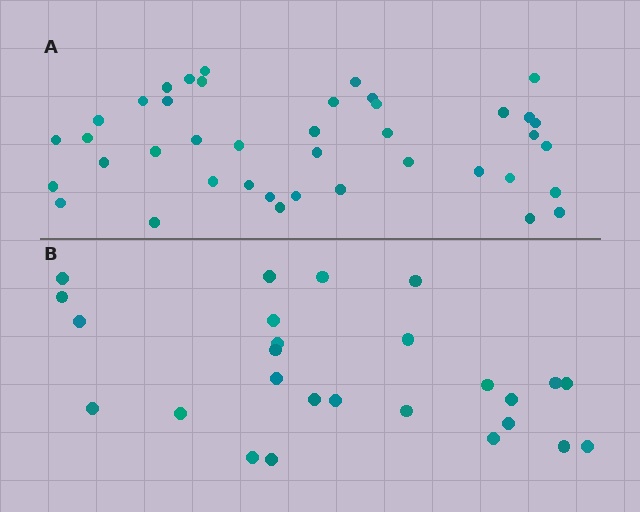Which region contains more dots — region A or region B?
Region A (the top region) has more dots.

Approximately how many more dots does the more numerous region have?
Region A has approximately 15 more dots than region B.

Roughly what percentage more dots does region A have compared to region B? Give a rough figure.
About 60% more.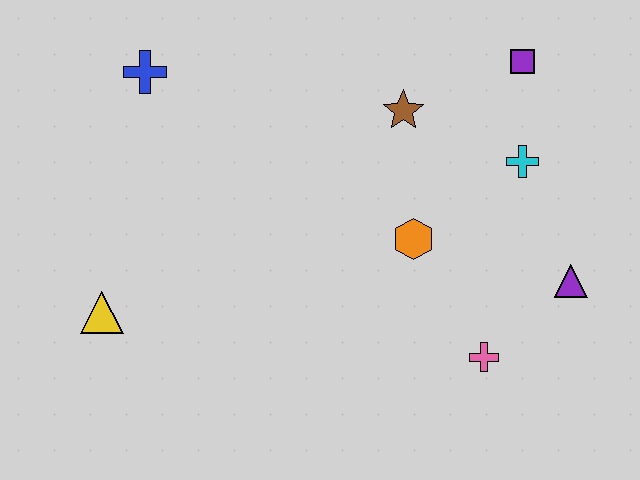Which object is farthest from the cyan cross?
The yellow triangle is farthest from the cyan cross.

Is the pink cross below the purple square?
Yes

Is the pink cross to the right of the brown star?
Yes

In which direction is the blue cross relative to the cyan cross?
The blue cross is to the left of the cyan cross.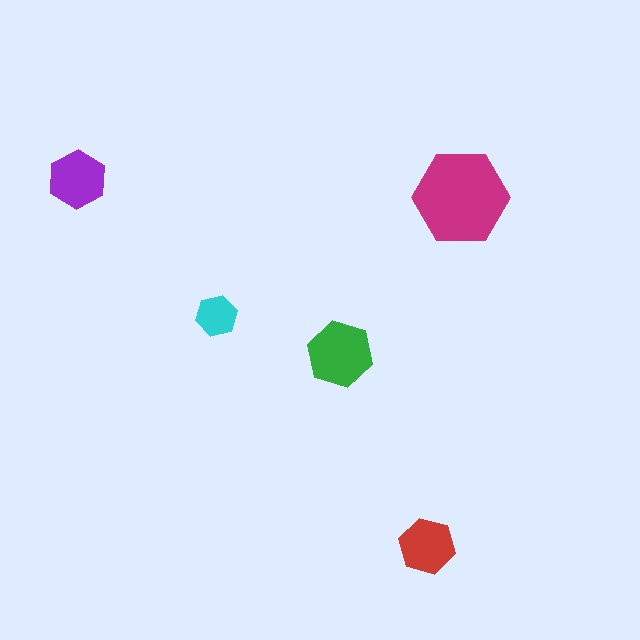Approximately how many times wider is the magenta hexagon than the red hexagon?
About 1.5 times wider.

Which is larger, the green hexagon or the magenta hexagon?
The magenta one.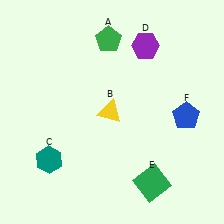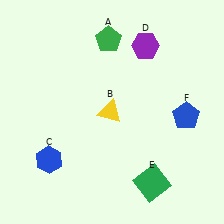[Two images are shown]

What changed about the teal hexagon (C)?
In Image 1, C is teal. In Image 2, it changed to blue.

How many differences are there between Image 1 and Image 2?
There is 1 difference between the two images.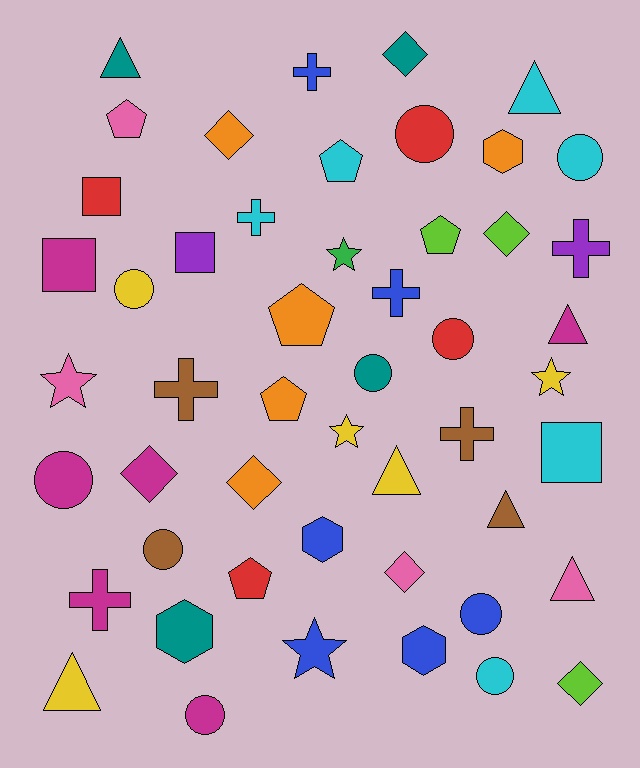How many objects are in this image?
There are 50 objects.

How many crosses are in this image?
There are 7 crosses.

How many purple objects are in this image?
There are 2 purple objects.